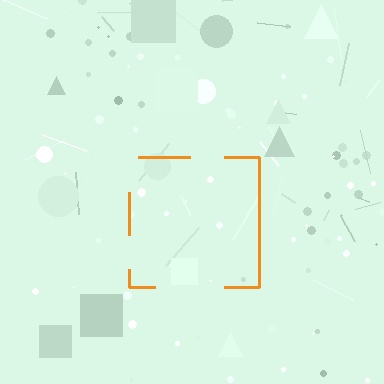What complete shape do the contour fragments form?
The contour fragments form a square.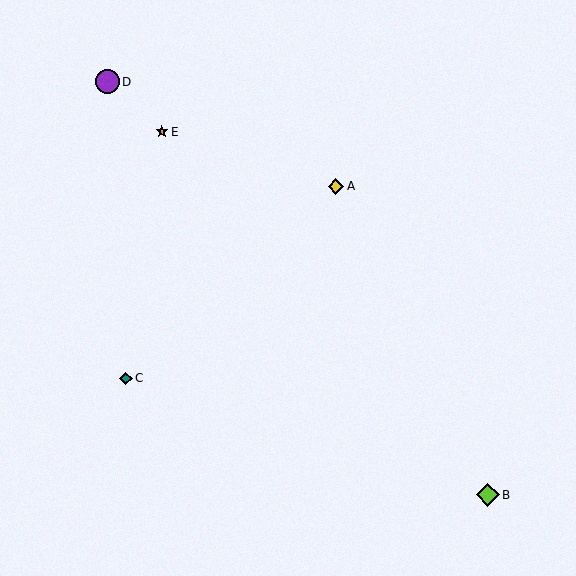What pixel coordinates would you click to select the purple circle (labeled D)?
Click at (108, 82) to select the purple circle D.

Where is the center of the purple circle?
The center of the purple circle is at (108, 82).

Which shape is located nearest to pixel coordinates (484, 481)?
The lime diamond (labeled B) at (488, 495) is nearest to that location.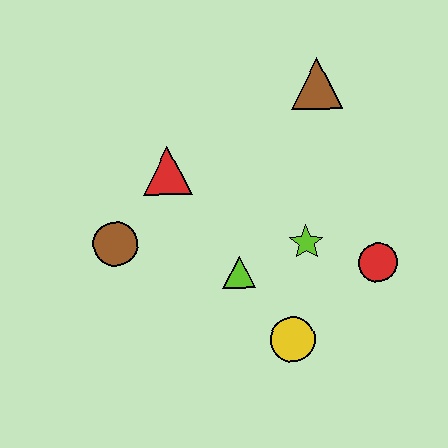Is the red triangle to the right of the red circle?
No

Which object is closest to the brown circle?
The red triangle is closest to the brown circle.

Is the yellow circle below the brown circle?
Yes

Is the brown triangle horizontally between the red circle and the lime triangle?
Yes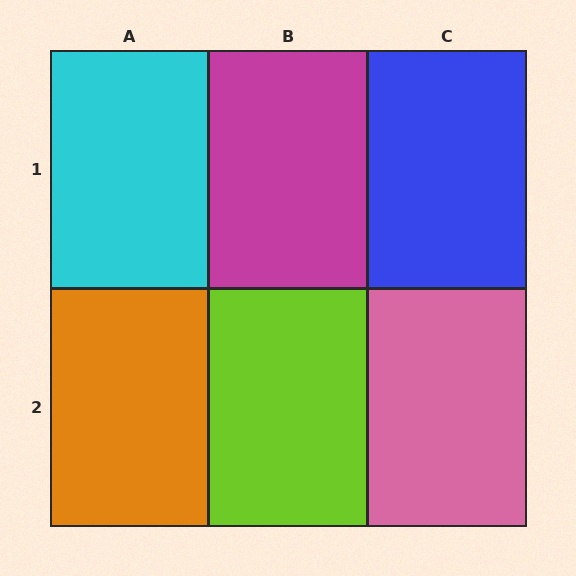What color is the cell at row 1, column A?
Cyan.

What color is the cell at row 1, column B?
Magenta.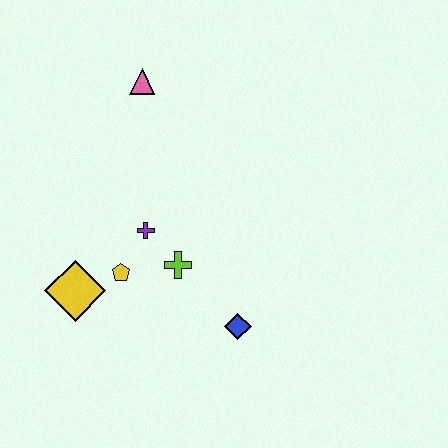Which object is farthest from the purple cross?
The pink triangle is farthest from the purple cross.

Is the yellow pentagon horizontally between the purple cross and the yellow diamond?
Yes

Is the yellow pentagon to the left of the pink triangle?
Yes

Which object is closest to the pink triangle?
The purple cross is closest to the pink triangle.